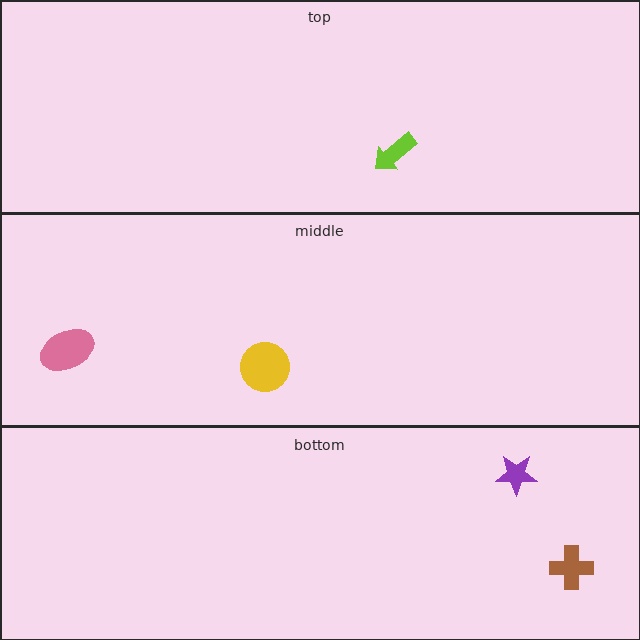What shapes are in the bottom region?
The brown cross, the purple star.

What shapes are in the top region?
The lime arrow.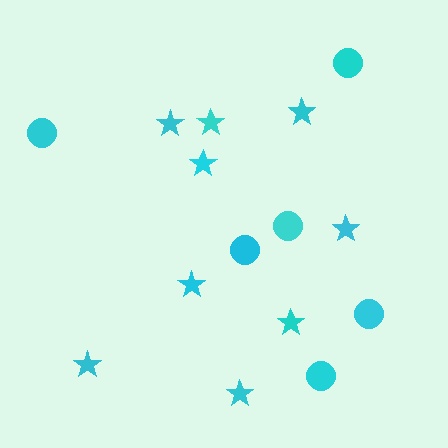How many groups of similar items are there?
There are 2 groups: one group of stars (9) and one group of circles (6).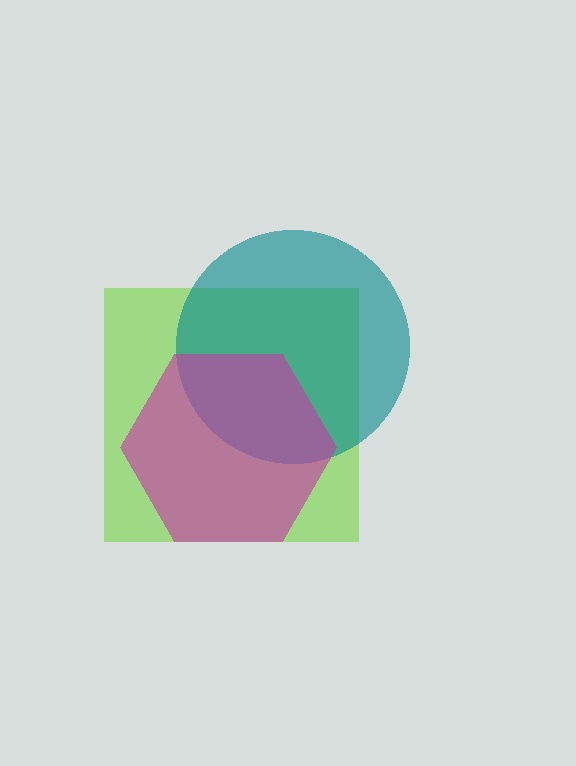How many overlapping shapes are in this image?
There are 3 overlapping shapes in the image.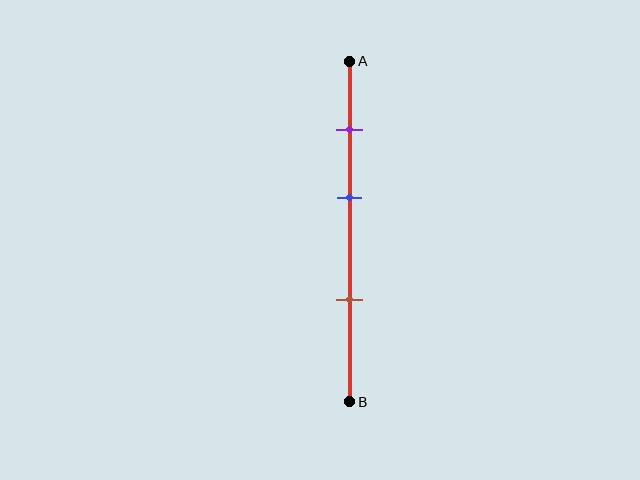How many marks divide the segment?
There are 3 marks dividing the segment.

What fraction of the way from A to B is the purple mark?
The purple mark is approximately 20% (0.2) of the way from A to B.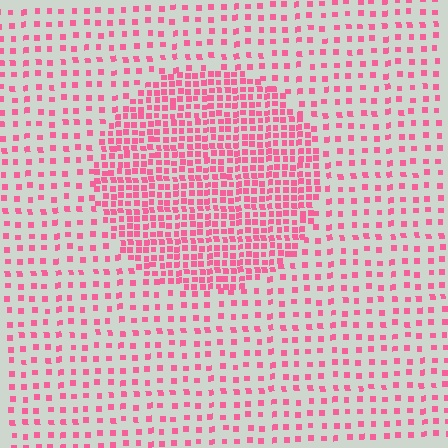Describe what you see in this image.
The image contains small pink elements arranged at two different densities. A circle-shaped region is visible where the elements are more densely packed than the surrounding area.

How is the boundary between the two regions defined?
The boundary is defined by a change in element density (approximately 2.5x ratio). All elements are the same color, size, and shape.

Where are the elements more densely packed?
The elements are more densely packed inside the circle boundary.